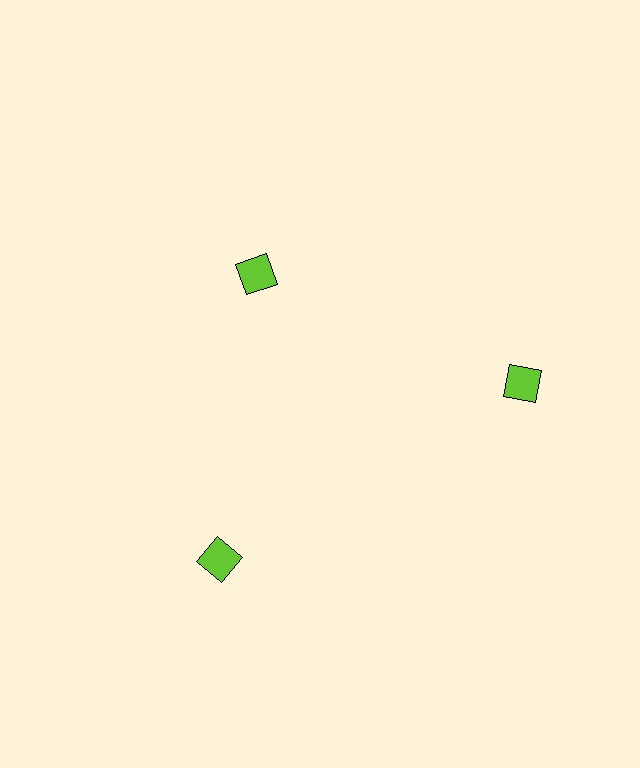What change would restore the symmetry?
The symmetry would be restored by moving it outward, back onto the ring so that all 3 squares sit at equal angles and equal distance from the center.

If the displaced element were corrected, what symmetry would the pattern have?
It would have 3-fold rotational symmetry — the pattern would map onto itself every 120 degrees.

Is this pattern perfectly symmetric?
No. The 3 lime squares are arranged in a ring, but one element near the 11 o'clock position is pulled inward toward the center, breaking the 3-fold rotational symmetry.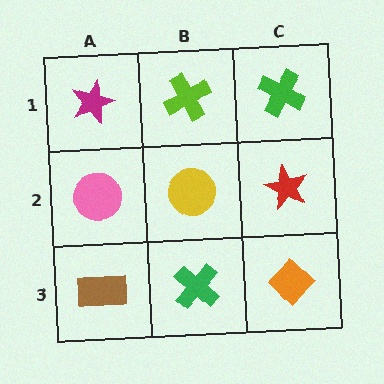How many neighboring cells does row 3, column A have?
2.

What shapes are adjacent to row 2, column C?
A green cross (row 1, column C), an orange diamond (row 3, column C), a yellow circle (row 2, column B).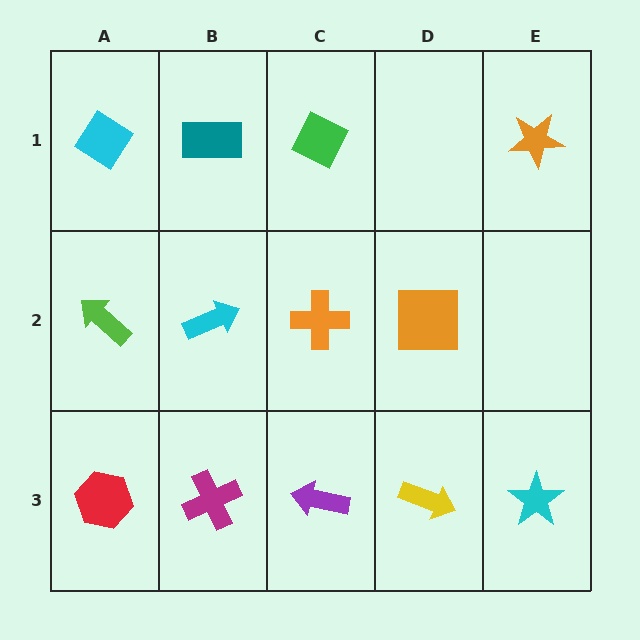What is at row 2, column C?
An orange cross.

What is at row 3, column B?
A magenta cross.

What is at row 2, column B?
A cyan arrow.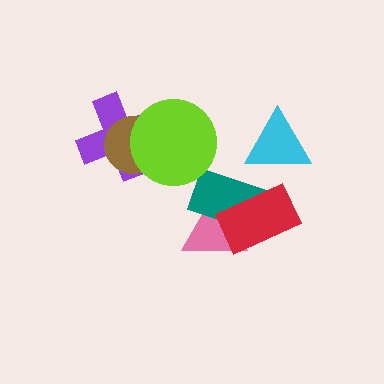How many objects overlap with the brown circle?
2 objects overlap with the brown circle.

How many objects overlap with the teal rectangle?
2 objects overlap with the teal rectangle.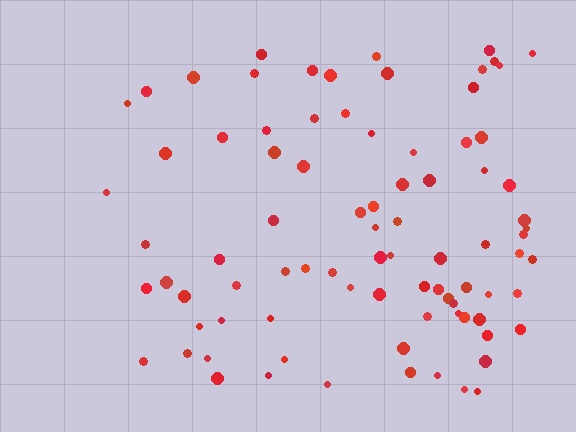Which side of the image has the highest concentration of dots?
The right.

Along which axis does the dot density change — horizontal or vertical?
Horizontal.